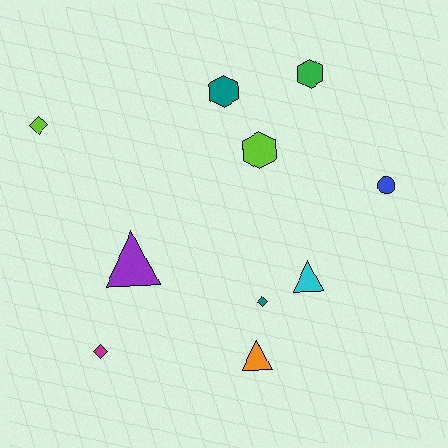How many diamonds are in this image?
There are 3 diamonds.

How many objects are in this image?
There are 10 objects.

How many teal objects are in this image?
There are 2 teal objects.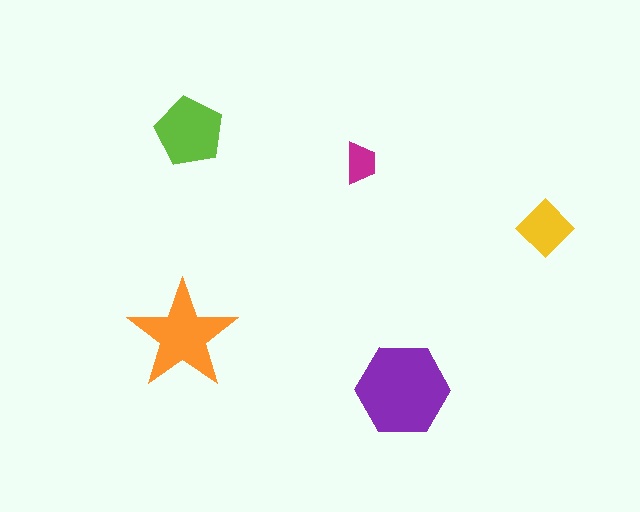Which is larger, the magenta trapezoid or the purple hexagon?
The purple hexagon.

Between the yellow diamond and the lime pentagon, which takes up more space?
The lime pentagon.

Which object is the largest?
The purple hexagon.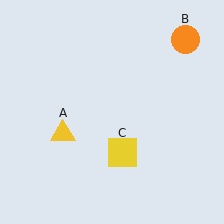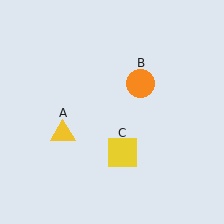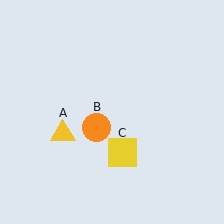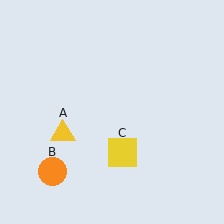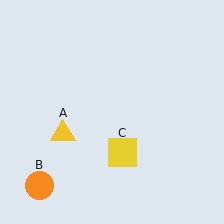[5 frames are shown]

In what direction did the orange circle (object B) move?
The orange circle (object B) moved down and to the left.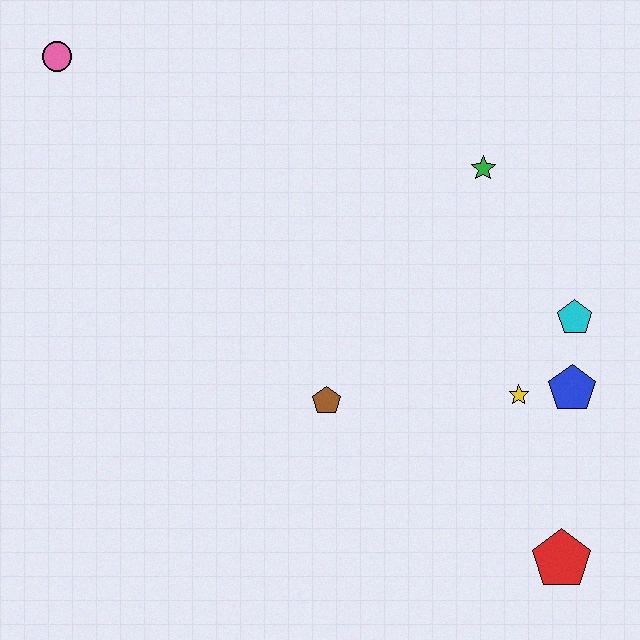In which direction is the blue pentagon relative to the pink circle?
The blue pentagon is to the right of the pink circle.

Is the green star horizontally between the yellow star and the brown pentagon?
Yes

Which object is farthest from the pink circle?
The red pentagon is farthest from the pink circle.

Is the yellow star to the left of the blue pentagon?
Yes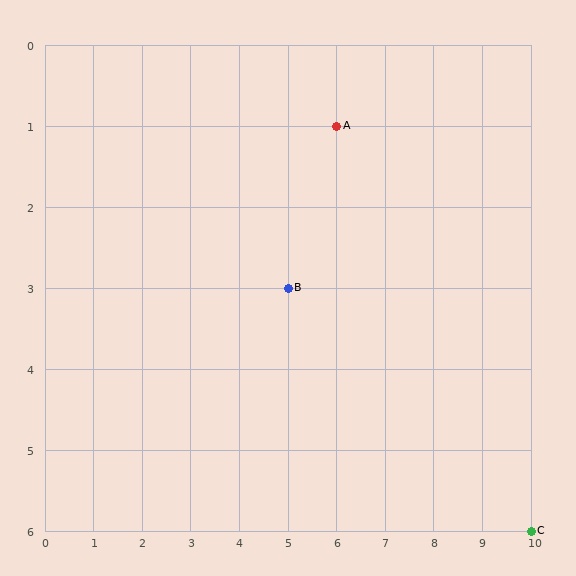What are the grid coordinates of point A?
Point A is at grid coordinates (6, 1).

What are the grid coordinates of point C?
Point C is at grid coordinates (10, 6).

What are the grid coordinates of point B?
Point B is at grid coordinates (5, 3).